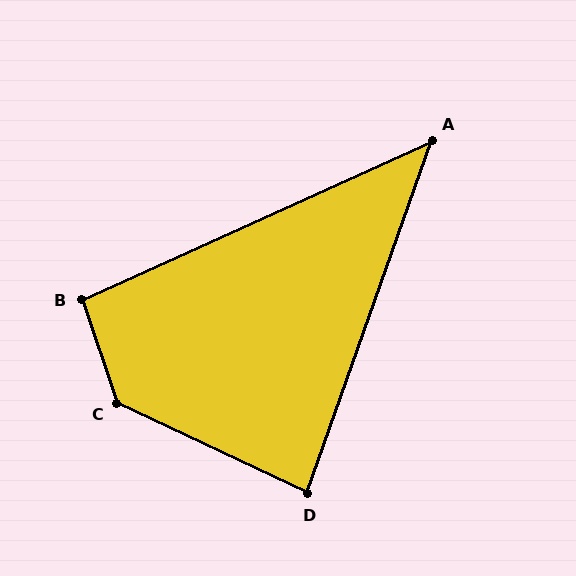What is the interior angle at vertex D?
Approximately 84 degrees (acute).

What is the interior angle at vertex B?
Approximately 96 degrees (obtuse).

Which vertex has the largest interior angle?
C, at approximately 134 degrees.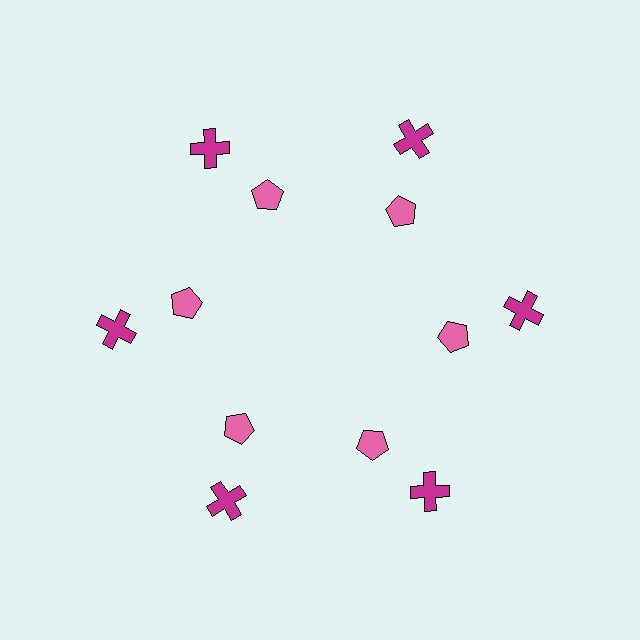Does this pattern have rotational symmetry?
Yes, this pattern has 6-fold rotational symmetry. It looks the same after rotating 60 degrees around the center.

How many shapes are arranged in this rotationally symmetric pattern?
There are 12 shapes, arranged in 6 groups of 2.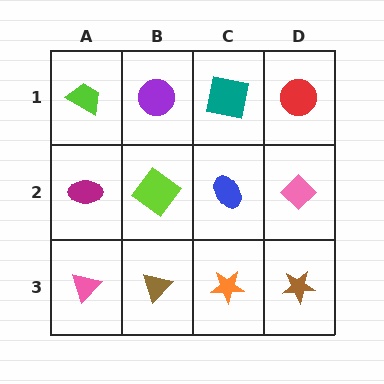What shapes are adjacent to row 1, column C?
A blue ellipse (row 2, column C), a purple circle (row 1, column B), a red circle (row 1, column D).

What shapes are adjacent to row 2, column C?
A teal square (row 1, column C), an orange star (row 3, column C), a lime diamond (row 2, column B), a pink diamond (row 2, column D).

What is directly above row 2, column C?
A teal square.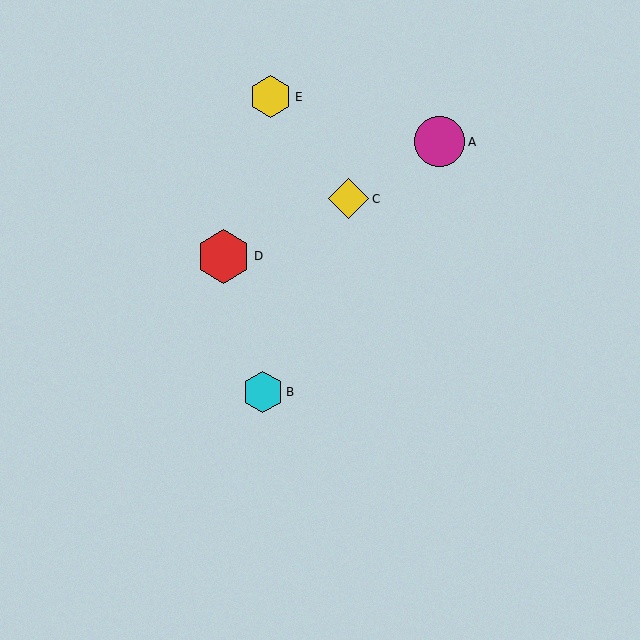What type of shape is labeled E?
Shape E is a yellow hexagon.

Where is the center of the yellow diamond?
The center of the yellow diamond is at (348, 199).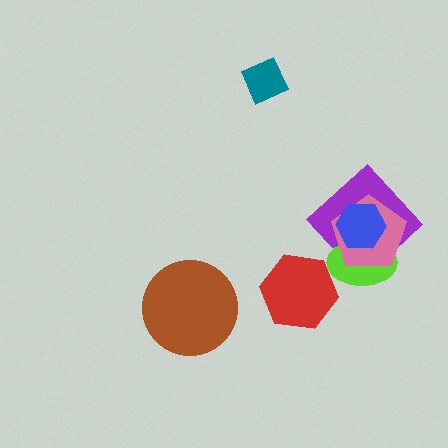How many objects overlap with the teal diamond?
0 objects overlap with the teal diamond.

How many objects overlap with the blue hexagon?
3 objects overlap with the blue hexagon.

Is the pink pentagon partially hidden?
Yes, it is partially covered by another shape.